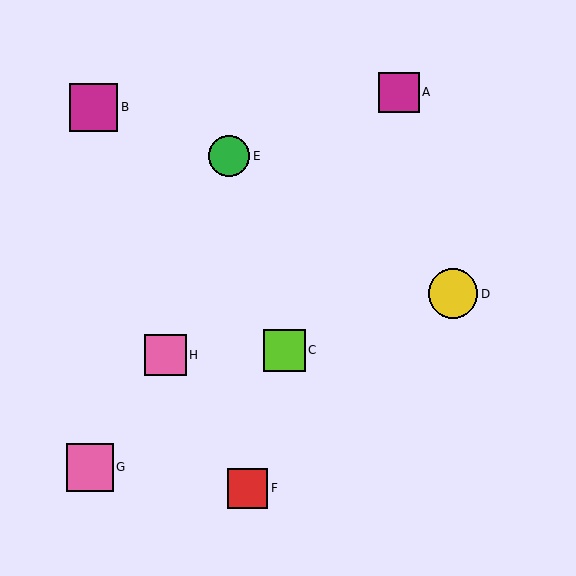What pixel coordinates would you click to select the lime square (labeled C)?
Click at (284, 350) to select the lime square C.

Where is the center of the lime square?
The center of the lime square is at (284, 350).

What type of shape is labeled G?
Shape G is a pink square.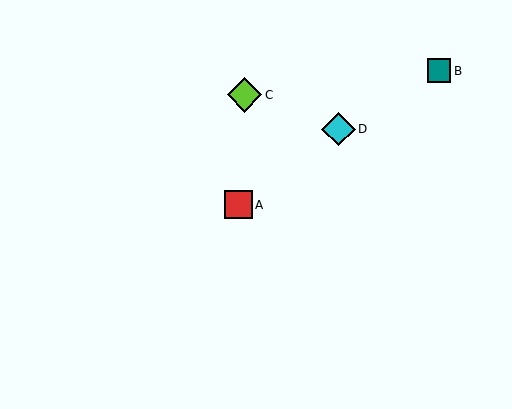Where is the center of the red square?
The center of the red square is at (238, 205).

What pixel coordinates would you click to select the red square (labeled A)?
Click at (238, 205) to select the red square A.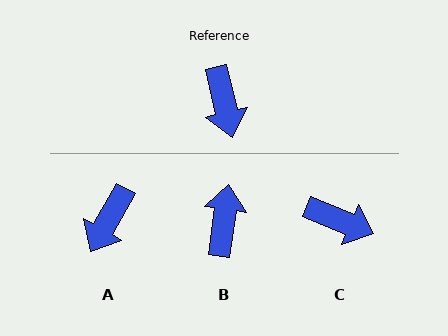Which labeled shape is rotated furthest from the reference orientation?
B, about 159 degrees away.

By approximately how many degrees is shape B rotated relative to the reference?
Approximately 159 degrees counter-clockwise.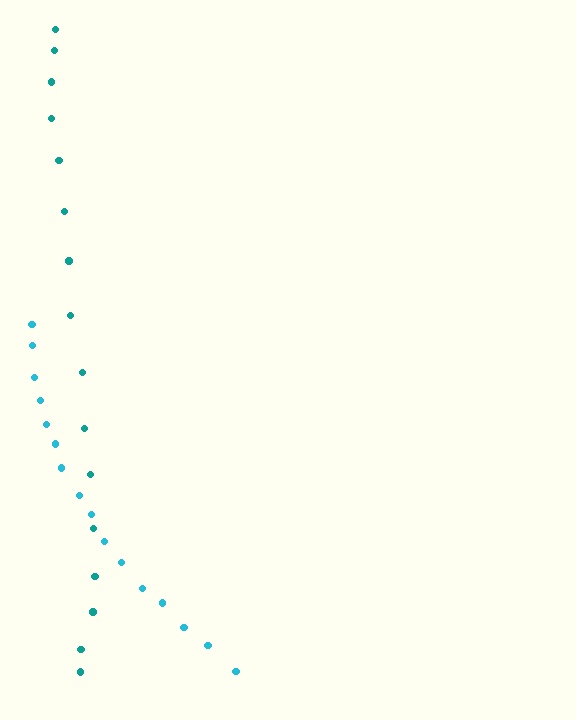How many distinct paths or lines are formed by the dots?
There are 2 distinct paths.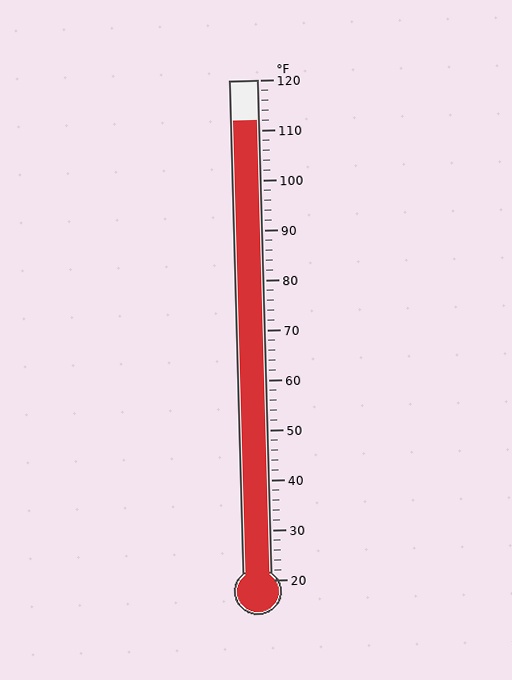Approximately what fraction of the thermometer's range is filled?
The thermometer is filled to approximately 90% of its range.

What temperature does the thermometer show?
The thermometer shows approximately 112°F.